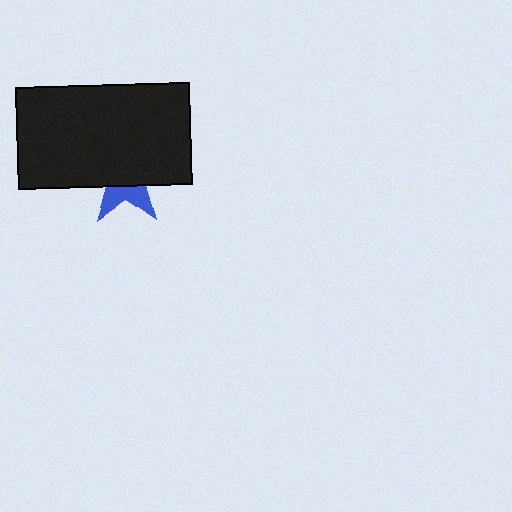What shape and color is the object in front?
The object in front is a black rectangle.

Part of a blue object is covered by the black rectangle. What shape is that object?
It is a star.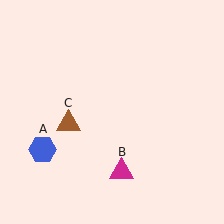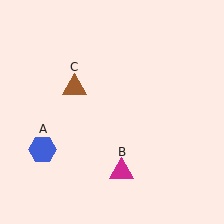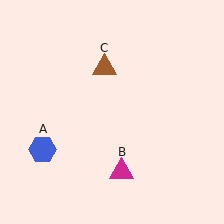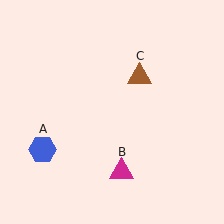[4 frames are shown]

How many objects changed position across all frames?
1 object changed position: brown triangle (object C).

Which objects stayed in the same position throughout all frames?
Blue hexagon (object A) and magenta triangle (object B) remained stationary.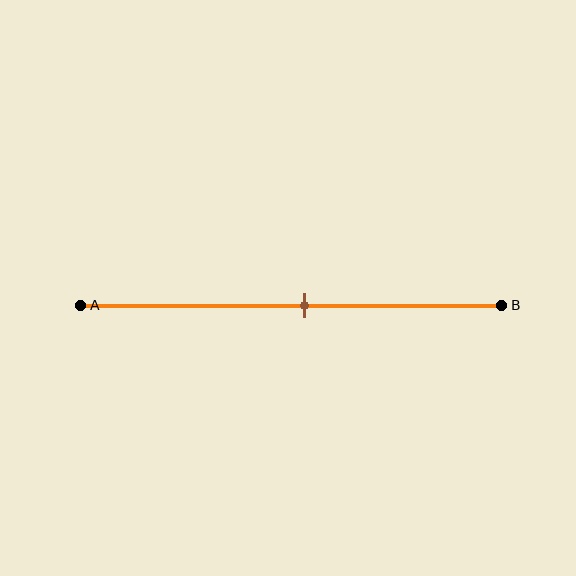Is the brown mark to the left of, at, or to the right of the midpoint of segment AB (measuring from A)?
The brown mark is to the right of the midpoint of segment AB.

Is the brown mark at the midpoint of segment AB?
No, the mark is at about 55% from A, not at the 50% midpoint.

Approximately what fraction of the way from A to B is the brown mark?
The brown mark is approximately 55% of the way from A to B.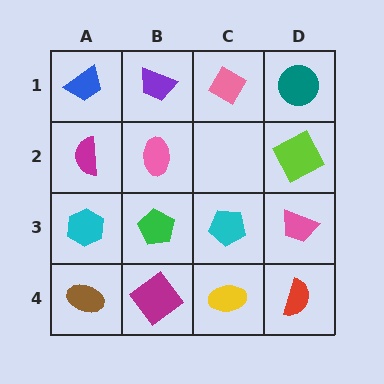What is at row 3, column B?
A green pentagon.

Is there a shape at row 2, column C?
No, that cell is empty.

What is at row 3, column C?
A cyan pentagon.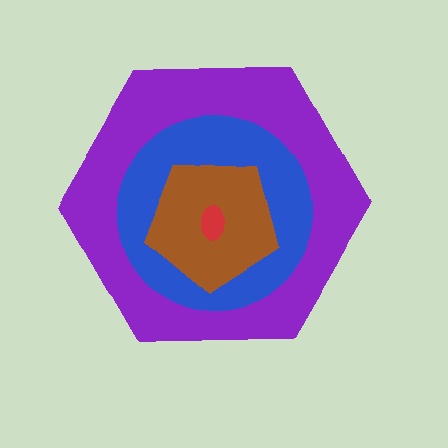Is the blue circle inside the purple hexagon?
Yes.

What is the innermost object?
The red ellipse.